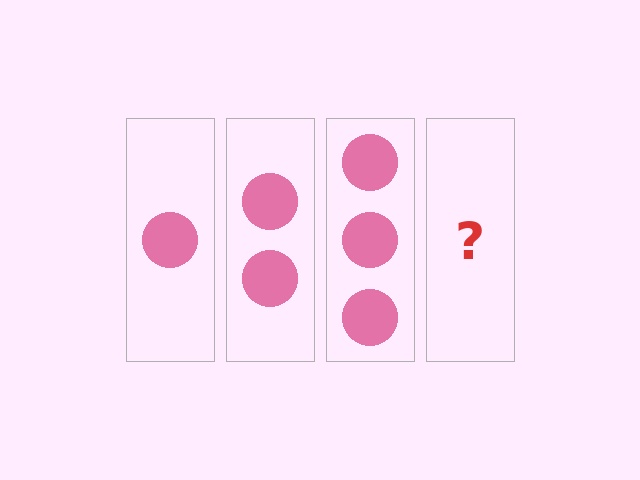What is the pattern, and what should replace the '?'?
The pattern is that each step adds one more circle. The '?' should be 4 circles.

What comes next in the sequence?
The next element should be 4 circles.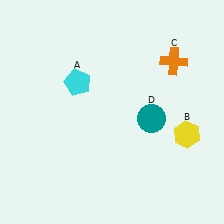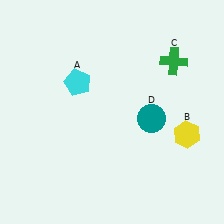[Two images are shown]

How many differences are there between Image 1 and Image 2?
There is 1 difference between the two images.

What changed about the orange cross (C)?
In Image 1, C is orange. In Image 2, it changed to green.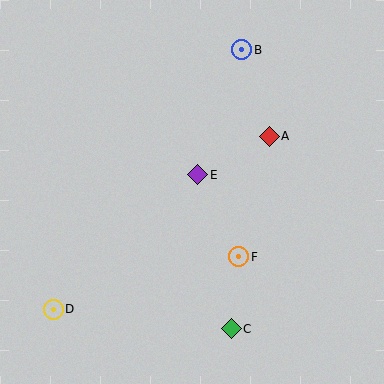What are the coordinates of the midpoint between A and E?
The midpoint between A and E is at (233, 155).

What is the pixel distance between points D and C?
The distance between D and C is 179 pixels.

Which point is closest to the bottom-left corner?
Point D is closest to the bottom-left corner.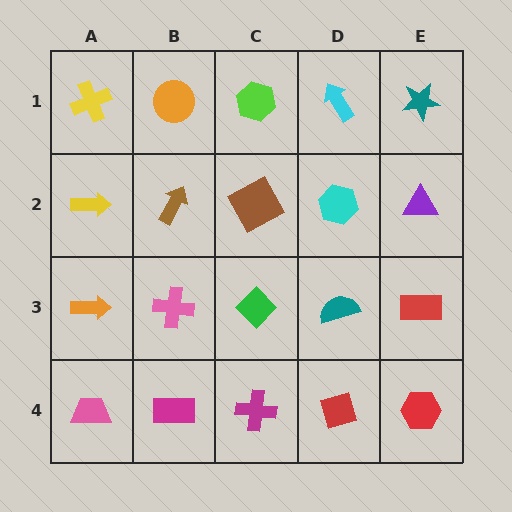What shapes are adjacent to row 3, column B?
A brown arrow (row 2, column B), a magenta rectangle (row 4, column B), an orange arrow (row 3, column A), a green diamond (row 3, column C).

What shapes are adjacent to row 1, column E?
A purple triangle (row 2, column E), a cyan arrow (row 1, column D).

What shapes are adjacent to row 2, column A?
A yellow cross (row 1, column A), an orange arrow (row 3, column A), a brown arrow (row 2, column B).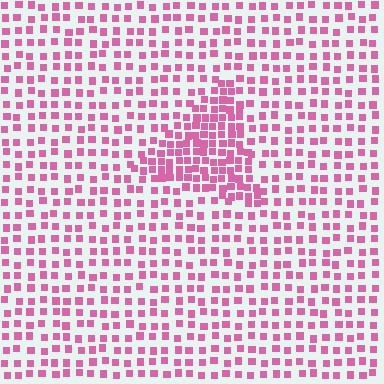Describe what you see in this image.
The image contains small pink elements arranged at two different densities. A triangle-shaped region is visible where the elements are more densely packed than the surrounding area.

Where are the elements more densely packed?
The elements are more densely packed inside the triangle boundary.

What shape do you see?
I see a triangle.